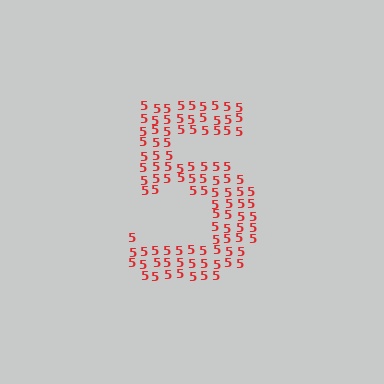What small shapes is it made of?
It is made of small digit 5's.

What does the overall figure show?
The overall figure shows the digit 5.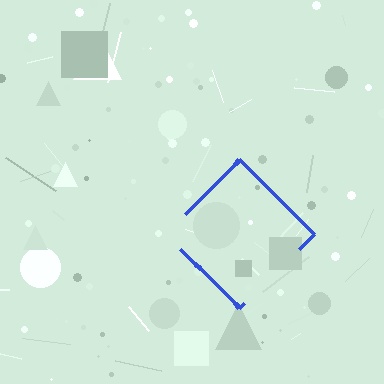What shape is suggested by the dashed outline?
The dashed outline suggests a diamond.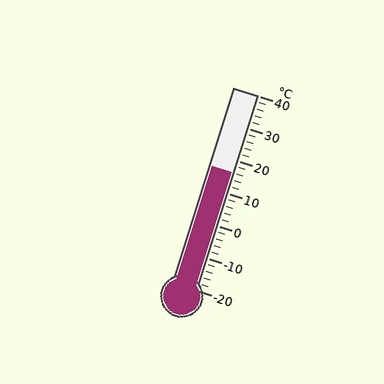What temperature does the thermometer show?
The thermometer shows approximately 16°C.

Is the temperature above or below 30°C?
The temperature is below 30°C.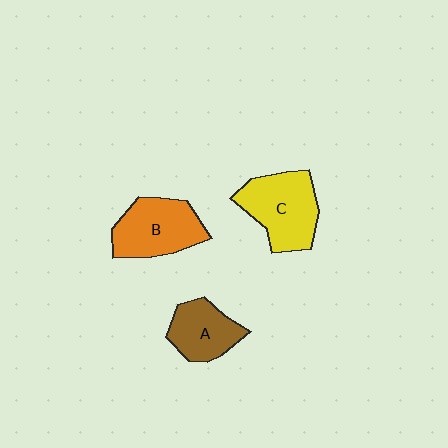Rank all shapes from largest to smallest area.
From largest to smallest: C (yellow), B (orange), A (brown).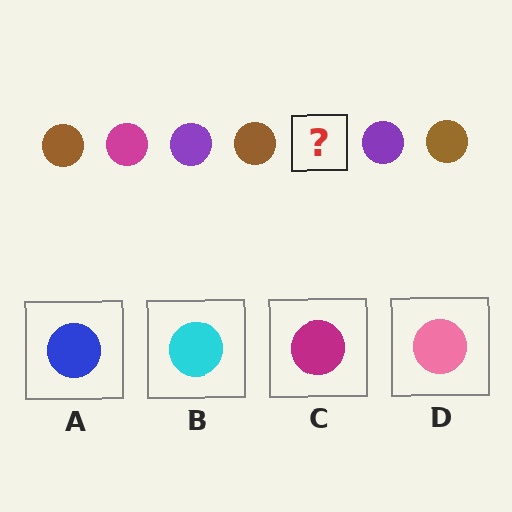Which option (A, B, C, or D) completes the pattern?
C.